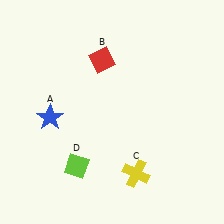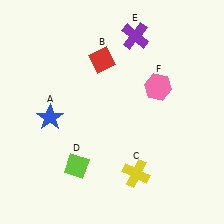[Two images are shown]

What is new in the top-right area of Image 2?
A purple cross (E) was added in the top-right area of Image 2.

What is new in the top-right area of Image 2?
A pink hexagon (F) was added in the top-right area of Image 2.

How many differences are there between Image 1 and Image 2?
There are 2 differences between the two images.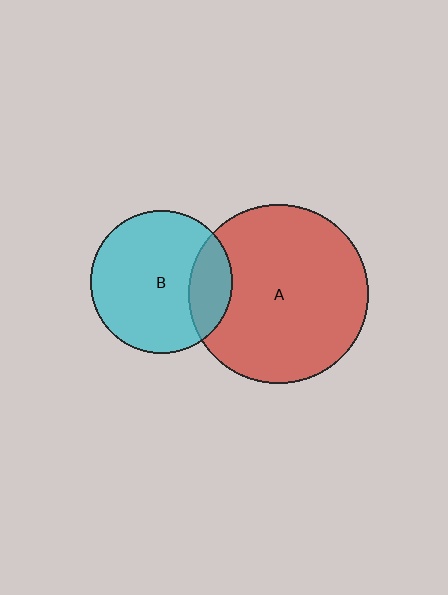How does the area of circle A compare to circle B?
Approximately 1.6 times.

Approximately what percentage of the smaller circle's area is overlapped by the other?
Approximately 20%.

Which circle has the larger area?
Circle A (red).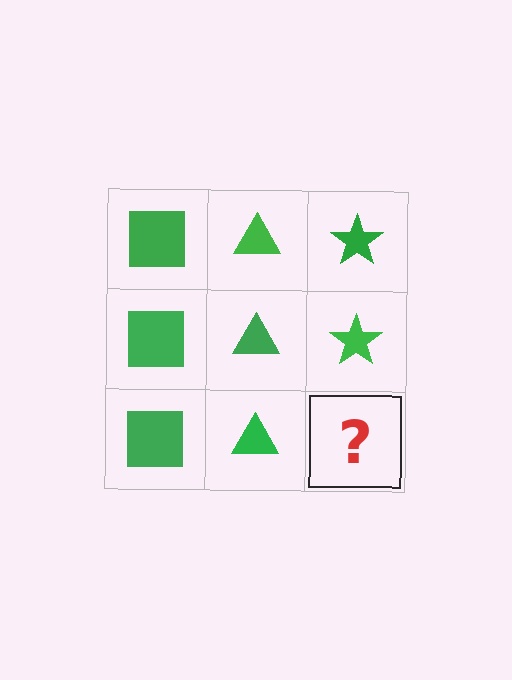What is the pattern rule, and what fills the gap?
The rule is that each column has a consistent shape. The gap should be filled with a green star.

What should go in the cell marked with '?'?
The missing cell should contain a green star.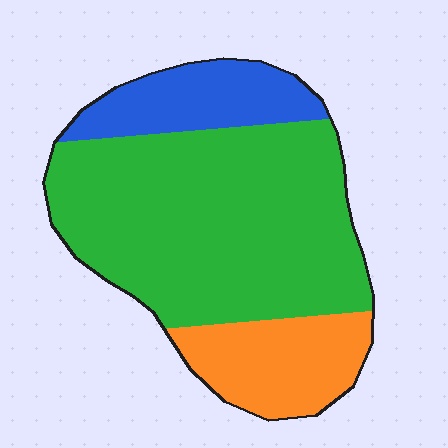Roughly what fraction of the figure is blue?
Blue takes up about one sixth (1/6) of the figure.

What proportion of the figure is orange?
Orange covers about 20% of the figure.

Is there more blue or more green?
Green.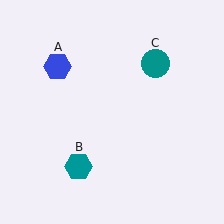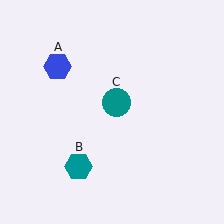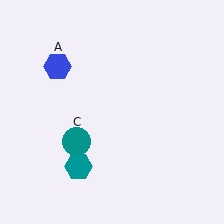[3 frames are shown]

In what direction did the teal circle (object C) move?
The teal circle (object C) moved down and to the left.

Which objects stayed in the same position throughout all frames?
Blue hexagon (object A) and teal hexagon (object B) remained stationary.